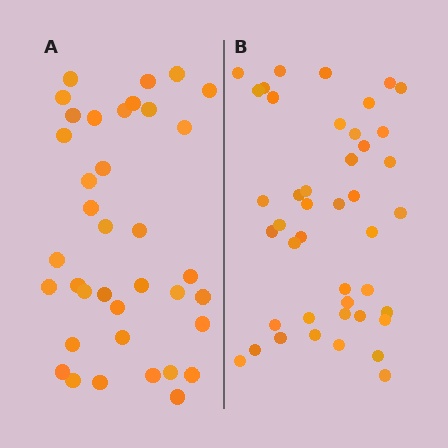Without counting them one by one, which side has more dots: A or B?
Region B (the right region) has more dots.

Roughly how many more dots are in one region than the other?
Region B has about 6 more dots than region A.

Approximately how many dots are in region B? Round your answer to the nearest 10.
About 40 dots. (The exact count is 43, which rounds to 40.)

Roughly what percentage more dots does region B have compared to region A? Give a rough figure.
About 15% more.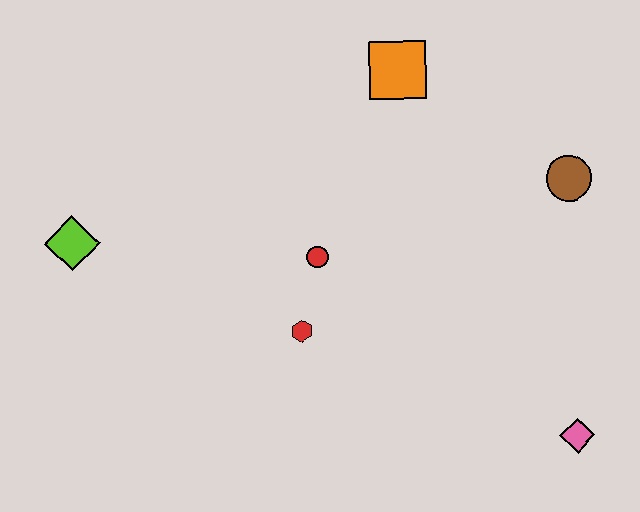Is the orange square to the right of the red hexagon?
Yes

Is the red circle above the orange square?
No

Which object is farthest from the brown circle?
The lime diamond is farthest from the brown circle.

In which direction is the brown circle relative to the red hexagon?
The brown circle is to the right of the red hexagon.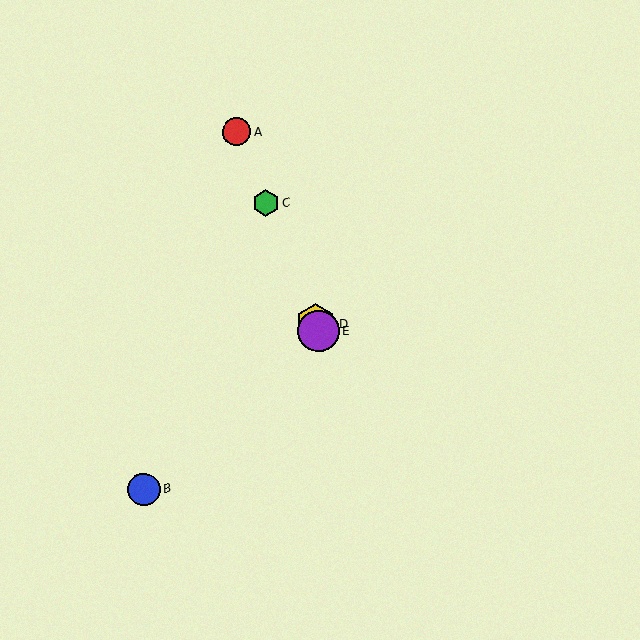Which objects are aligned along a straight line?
Objects A, C, D, E are aligned along a straight line.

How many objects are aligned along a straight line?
4 objects (A, C, D, E) are aligned along a straight line.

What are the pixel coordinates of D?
Object D is at (316, 324).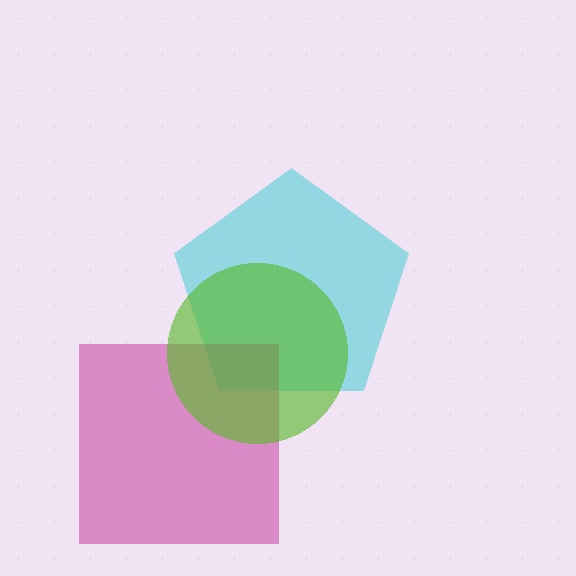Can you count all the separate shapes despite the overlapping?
Yes, there are 3 separate shapes.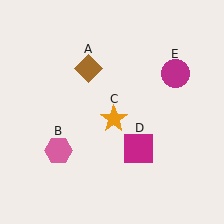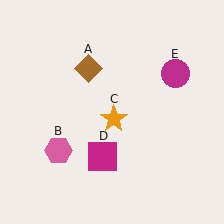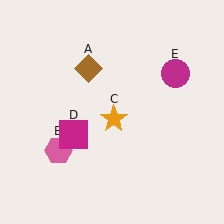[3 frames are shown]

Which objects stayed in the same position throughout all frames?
Brown diamond (object A) and pink hexagon (object B) and orange star (object C) and magenta circle (object E) remained stationary.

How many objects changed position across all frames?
1 object changed position: magenta square (object D).